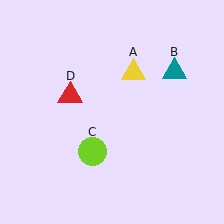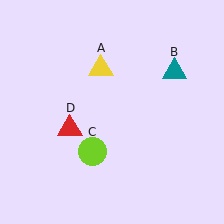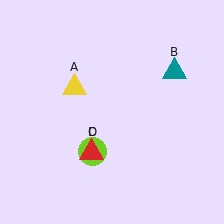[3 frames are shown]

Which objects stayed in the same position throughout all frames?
Teal triangle (object B) and lime circle (object C) remained stationary.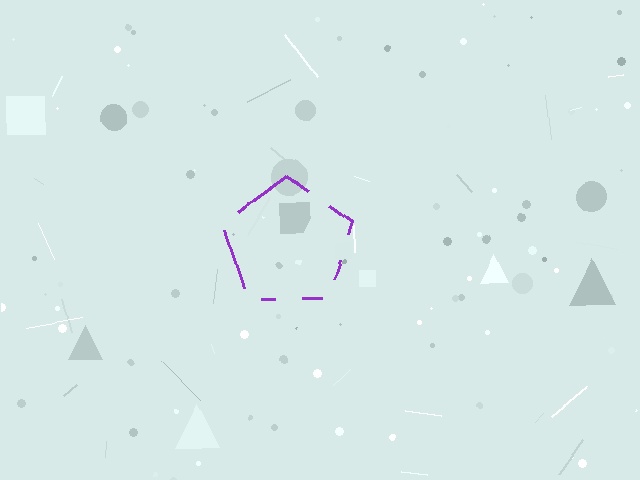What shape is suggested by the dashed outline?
The dashed outline suggests a pentagon.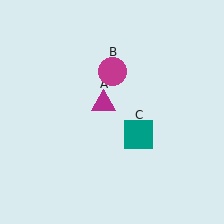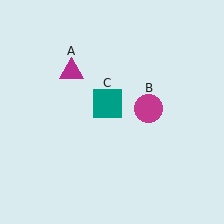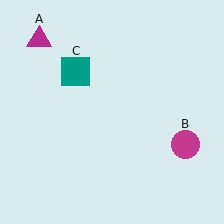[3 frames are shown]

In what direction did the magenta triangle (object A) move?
The magenta triangle (object A) moved up and to the left.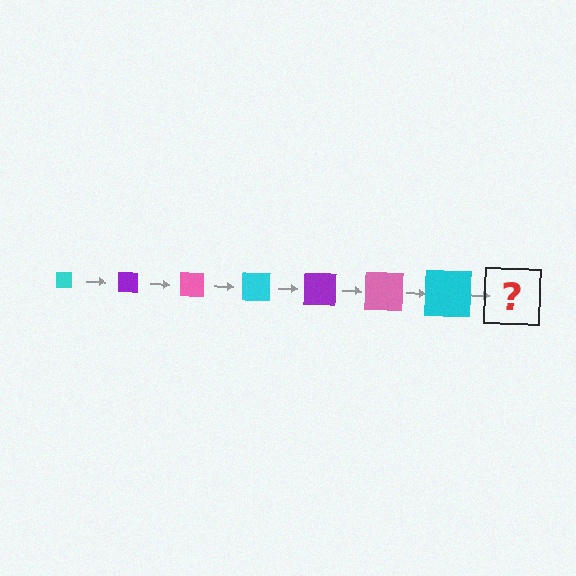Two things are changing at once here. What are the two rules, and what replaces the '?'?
The two rules are that the square grows larger each step and the color cycles through cyan, purple, and pink. The '?' should be a purple square, larger than the previous one.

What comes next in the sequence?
The next element should be a purple square, larger than the previous one.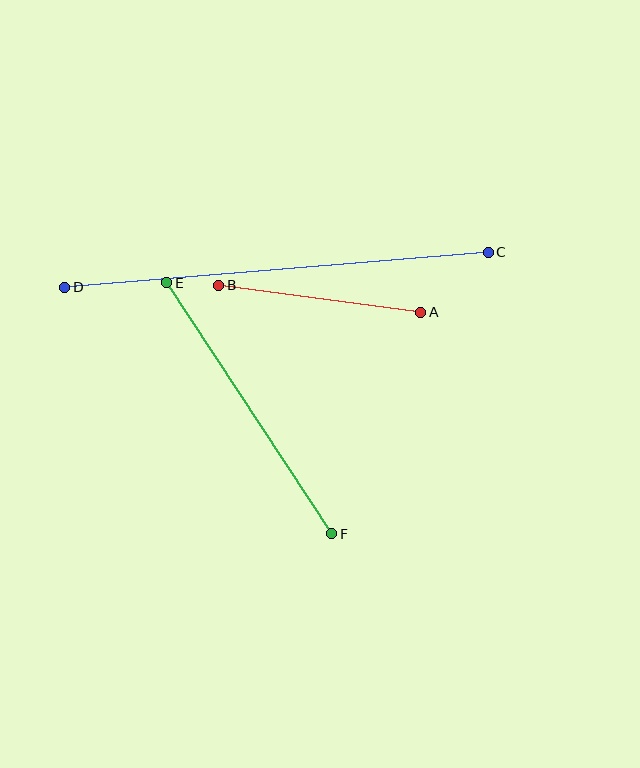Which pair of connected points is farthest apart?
Points C and D are farthest apart.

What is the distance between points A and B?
The distance is approximately 203 pixels.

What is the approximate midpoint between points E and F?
The midpoint is at approximately (249, 408) pixels.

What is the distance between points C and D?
The distance is approximately 425 pixels.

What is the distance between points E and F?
The distance is approximately 300 pixels.